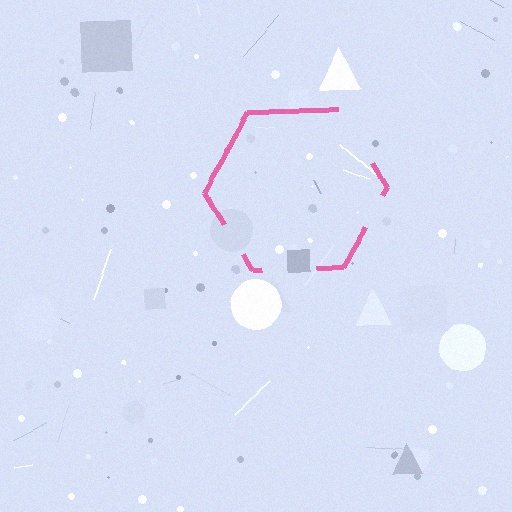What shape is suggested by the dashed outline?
The dashed outline suggests a hexagon.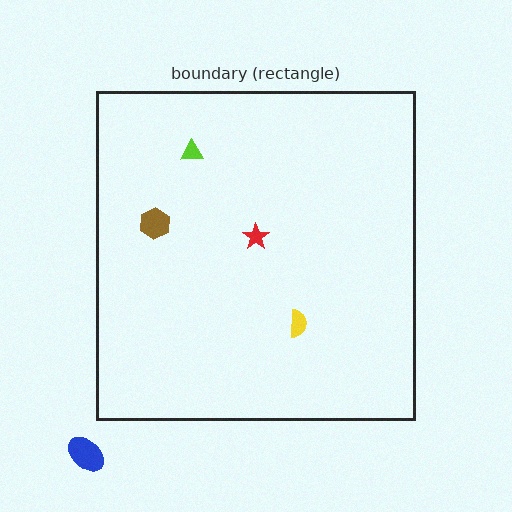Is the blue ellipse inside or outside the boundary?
Outside.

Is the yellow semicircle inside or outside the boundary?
Inside.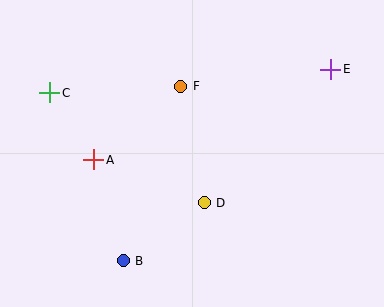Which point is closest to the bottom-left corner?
Point B is closest to the bottom-left corner.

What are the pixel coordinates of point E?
Point E is at (331, 69).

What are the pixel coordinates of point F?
Point F is at (180, 86).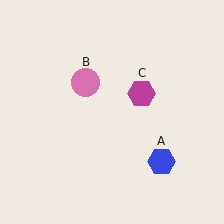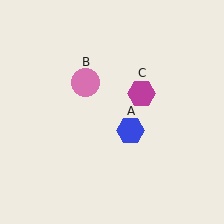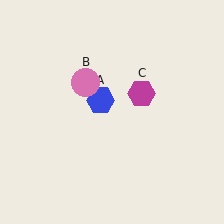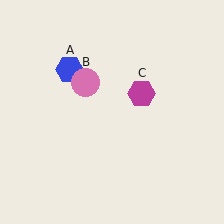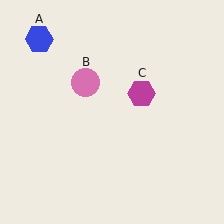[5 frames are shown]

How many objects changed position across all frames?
1 object changed position: blue hexagon (object A).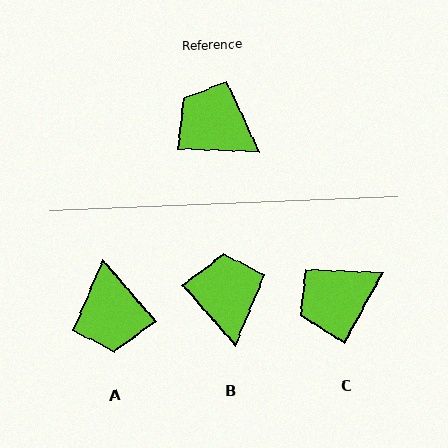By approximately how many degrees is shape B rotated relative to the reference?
Approximately 47 degrees clockwise.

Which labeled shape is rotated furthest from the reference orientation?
A, about 132 degrees away.